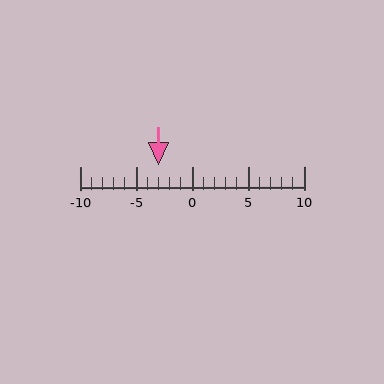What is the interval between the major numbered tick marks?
The major tick marks are spaced 5 units apart.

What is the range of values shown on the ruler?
The ruler shows values from -10 to 10.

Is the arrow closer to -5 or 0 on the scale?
The arrow is closer to -5.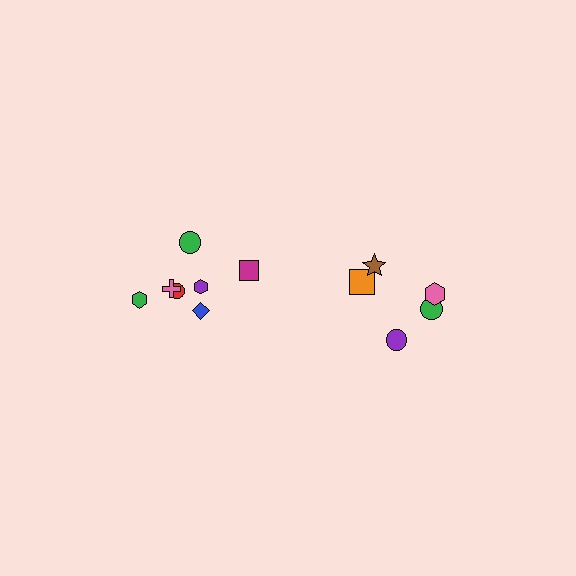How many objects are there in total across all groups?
There are 12 objects.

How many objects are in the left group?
There are 7 objects.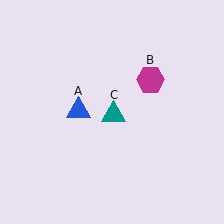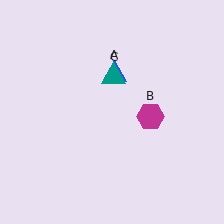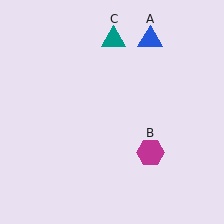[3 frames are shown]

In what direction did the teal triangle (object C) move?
The teal triangle (object C) moved up.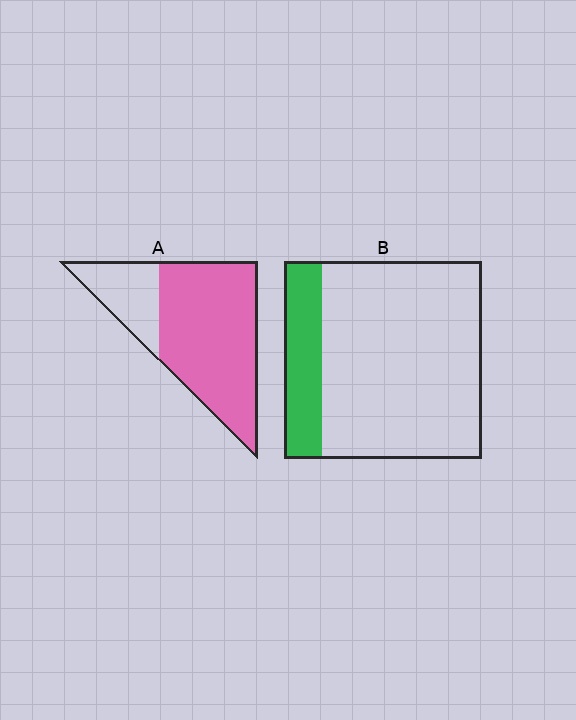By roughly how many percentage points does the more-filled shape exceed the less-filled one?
By roughly 55 percentage points (A over B).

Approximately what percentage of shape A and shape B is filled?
A is approximately 75% and B is approximately 20%.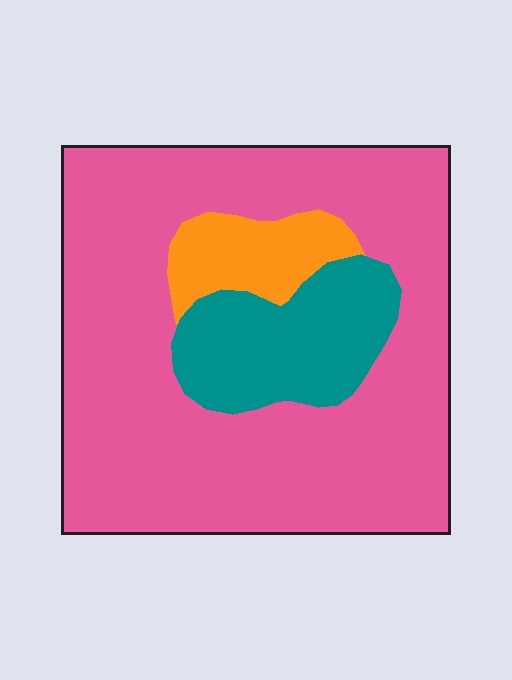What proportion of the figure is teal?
Teal covers 17% of the figure.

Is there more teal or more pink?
Pink.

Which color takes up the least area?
Orange, at roughly 10%.